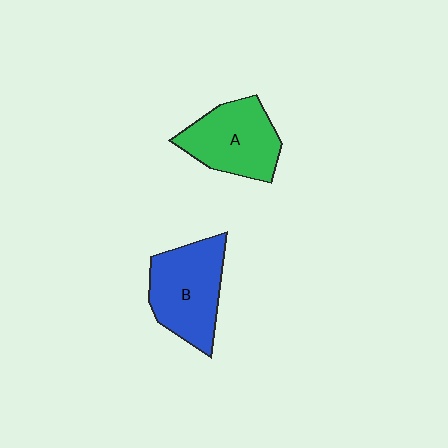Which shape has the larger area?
Shape B (blue).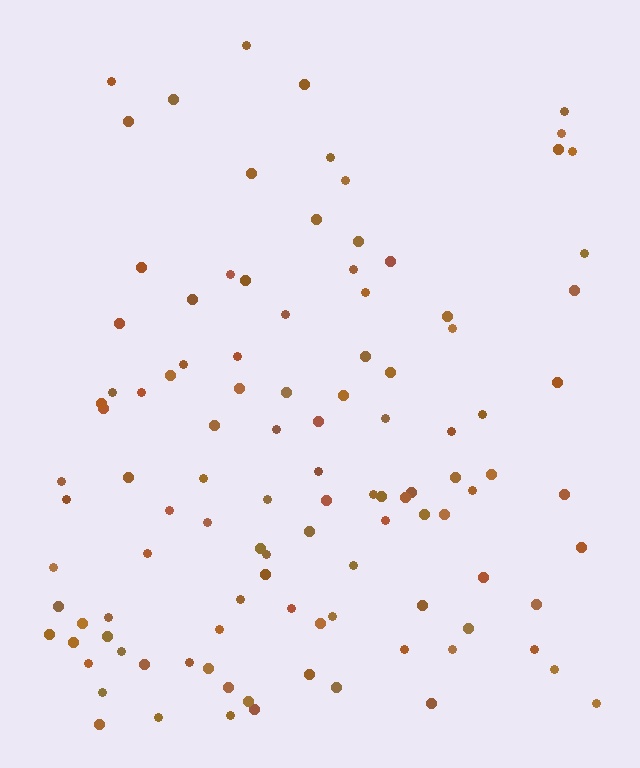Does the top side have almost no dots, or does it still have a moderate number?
Still a moderate number, just noticeably fewer than the bottom.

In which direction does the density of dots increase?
From top to bottom, with the bottom side densest.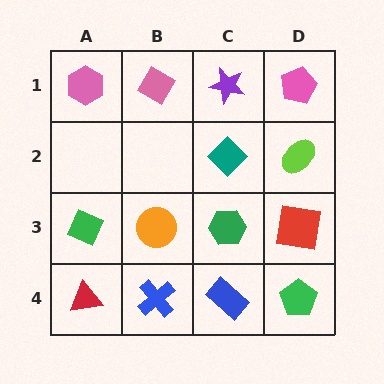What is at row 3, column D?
A red square.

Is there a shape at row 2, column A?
No, that cell is empty.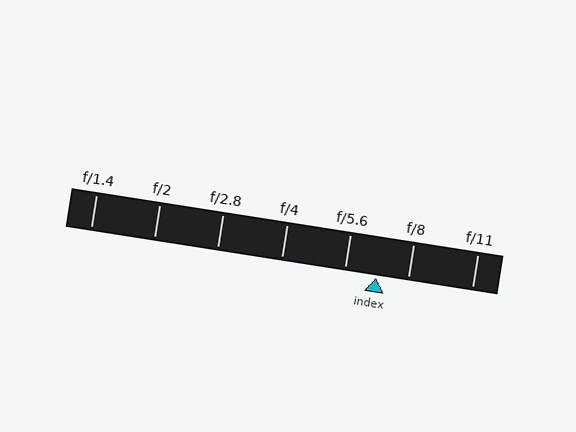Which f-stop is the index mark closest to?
The index mark is closest to f/5.6.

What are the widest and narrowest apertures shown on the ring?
The widest aperture shown is f/1.4 and the narrowest is f/11.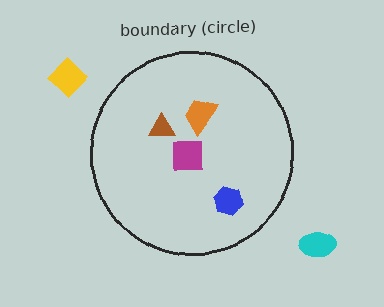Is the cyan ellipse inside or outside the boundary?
Outside.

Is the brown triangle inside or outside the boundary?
Inside.